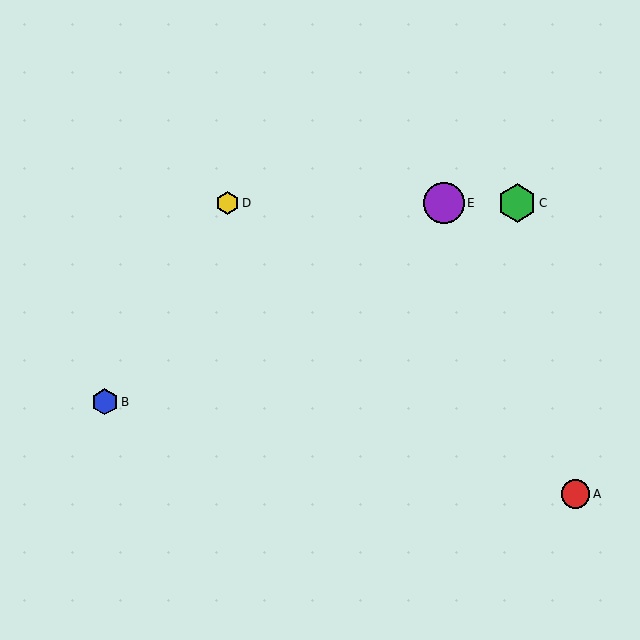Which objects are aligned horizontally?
Objects C, D, E are aligned horizontally.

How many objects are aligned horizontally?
3 objects (C, D, E) are aligned horizontally.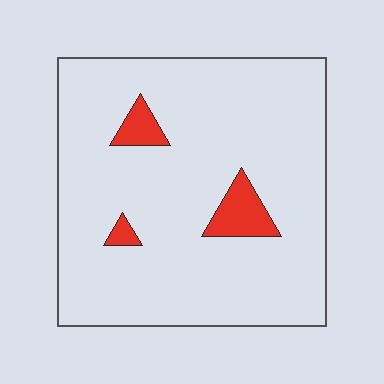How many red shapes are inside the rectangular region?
3.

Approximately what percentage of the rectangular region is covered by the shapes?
Approximately 5%.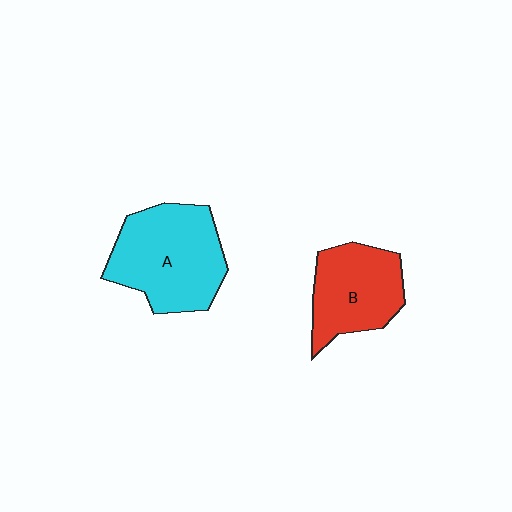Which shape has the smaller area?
Shape B (red).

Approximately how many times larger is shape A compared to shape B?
Approximately 1.3 times.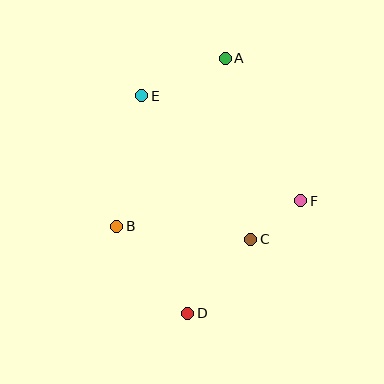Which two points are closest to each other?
Points C and F are closest to each other.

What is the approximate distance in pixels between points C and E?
The distance between C and E is approximately 180 pixels.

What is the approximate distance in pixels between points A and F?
The distance between A and F is approximately 161 pixels.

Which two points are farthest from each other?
Points A and D are farthest from each other.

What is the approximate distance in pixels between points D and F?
The distance between D and F is approximately 160 pixels.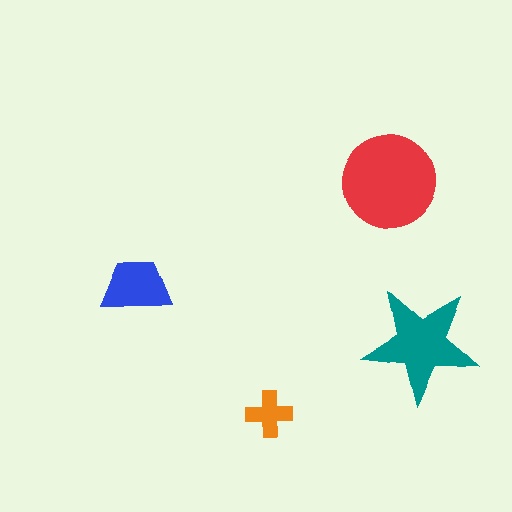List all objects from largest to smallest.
The red circle, the teal star, the blue trapezoid, the orange cross.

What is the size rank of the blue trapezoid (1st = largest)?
3rd.